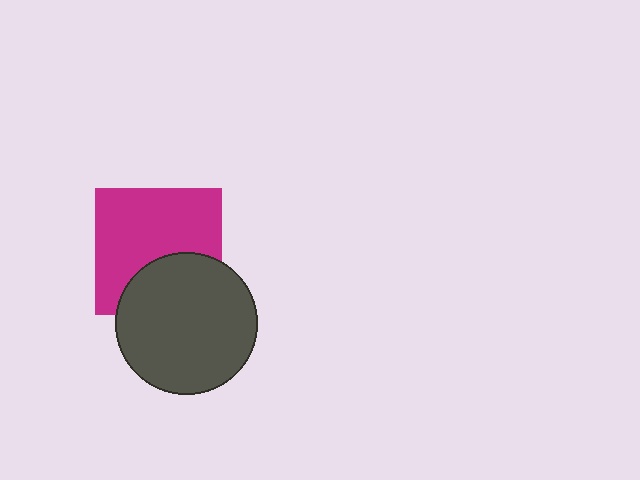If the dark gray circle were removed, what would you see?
You would see the complete magenta square.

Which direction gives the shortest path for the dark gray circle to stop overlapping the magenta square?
Moving down gives the shortest separation.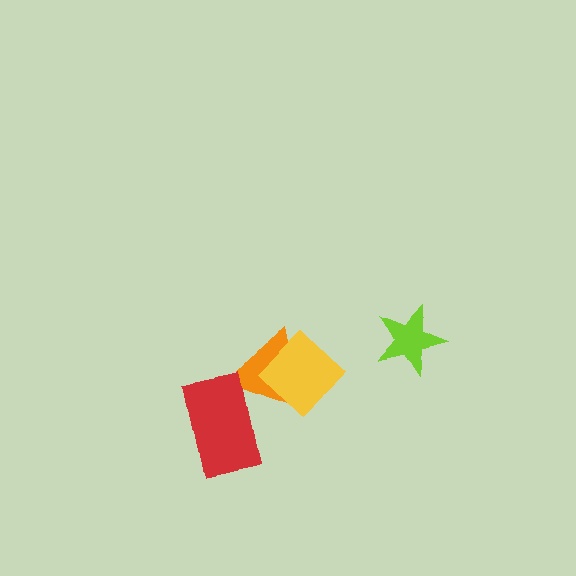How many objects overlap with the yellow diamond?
1 object overlaps with the yellow diamond.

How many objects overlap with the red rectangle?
1 object overlaps with the red rectangle.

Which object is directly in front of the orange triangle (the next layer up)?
The yellow diamond is directly in front of the orange triangle.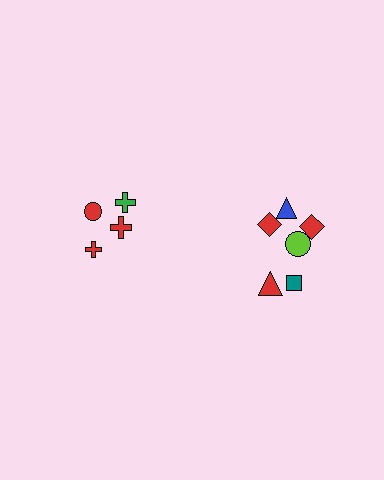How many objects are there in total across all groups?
There are 10 objects.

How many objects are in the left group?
There are 4 objects.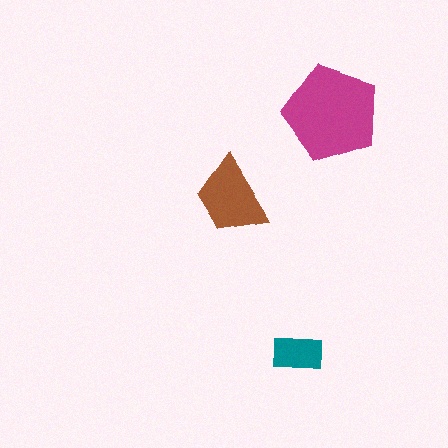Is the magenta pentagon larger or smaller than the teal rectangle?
Larger.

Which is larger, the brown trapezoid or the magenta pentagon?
The magenta pentagon.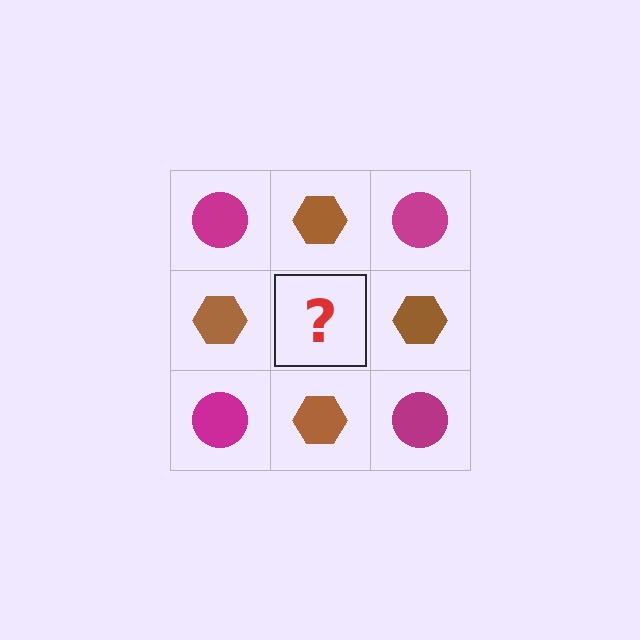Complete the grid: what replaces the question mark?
The question mark should be replaced with a magenta circle.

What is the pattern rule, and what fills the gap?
The rule is that it alternates magenta circle and brown hexagon in a checkerboard pattern. The gap should be filled with a magenta circle.